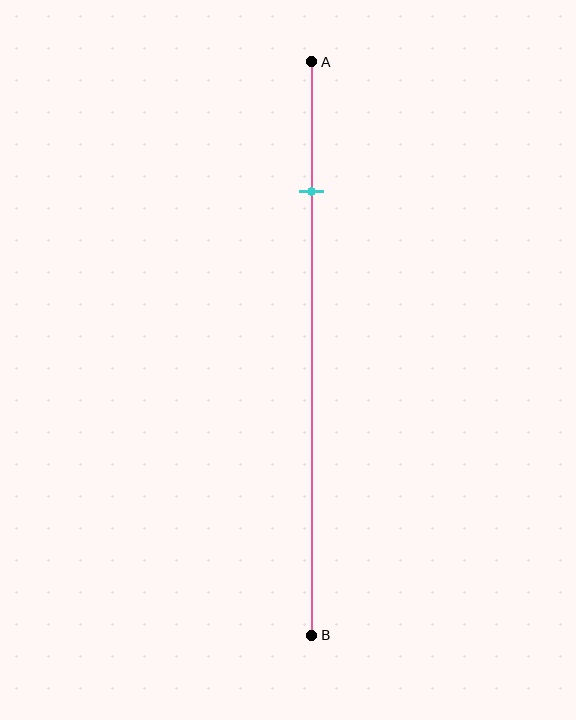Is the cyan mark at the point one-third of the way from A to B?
No, the mark is at about 25% from A, not at the 33% one-third point.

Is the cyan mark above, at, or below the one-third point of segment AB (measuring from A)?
The cyan mark is above the one-third point of segment AB.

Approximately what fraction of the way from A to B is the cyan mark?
The cyan mark is approximately 25% of the way from A to B.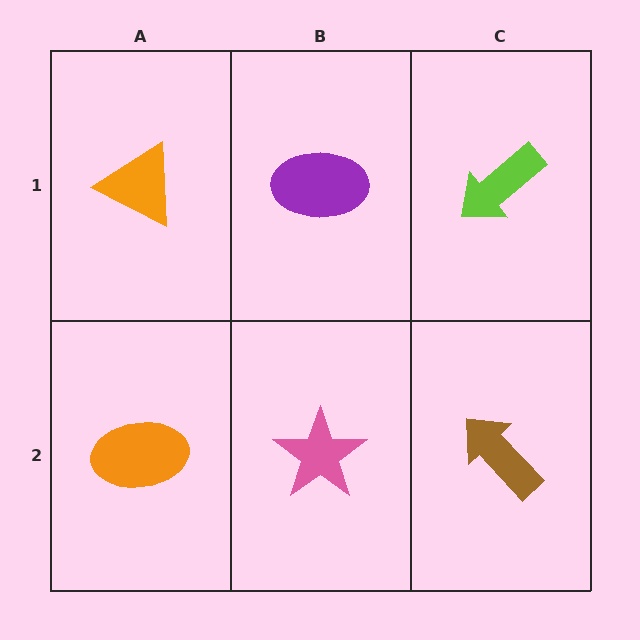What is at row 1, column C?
A lime arrow.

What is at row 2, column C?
A brown arrow.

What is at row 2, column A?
An orange ellipse.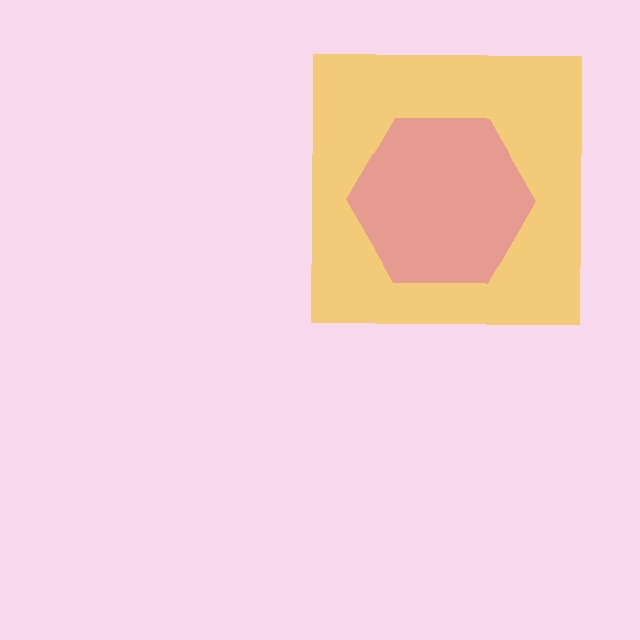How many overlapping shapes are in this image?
There are 2 overlapping shapes in the image.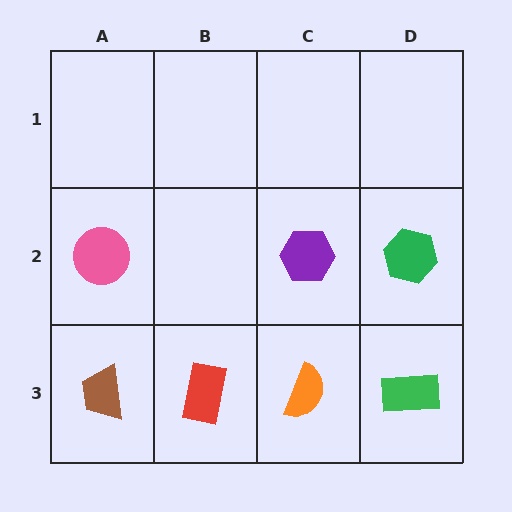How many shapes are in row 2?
3 shapes.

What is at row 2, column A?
A pink circle.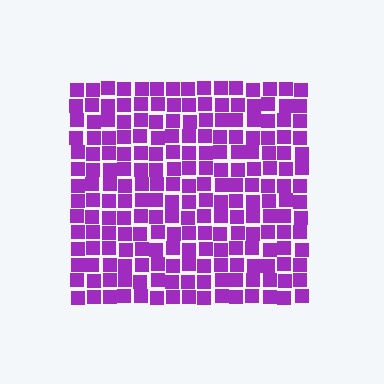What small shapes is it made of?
It is made of small squares.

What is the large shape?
The large shape is a square.